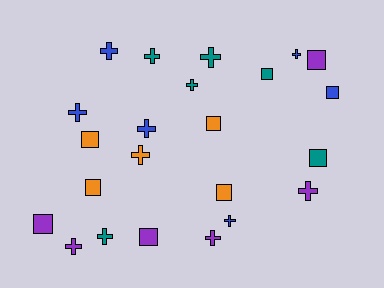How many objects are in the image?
There are 23 objects.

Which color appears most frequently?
Blue, with 6 objects.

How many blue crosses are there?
There are 5 blue crosses.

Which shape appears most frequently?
Cross, with 13 objects.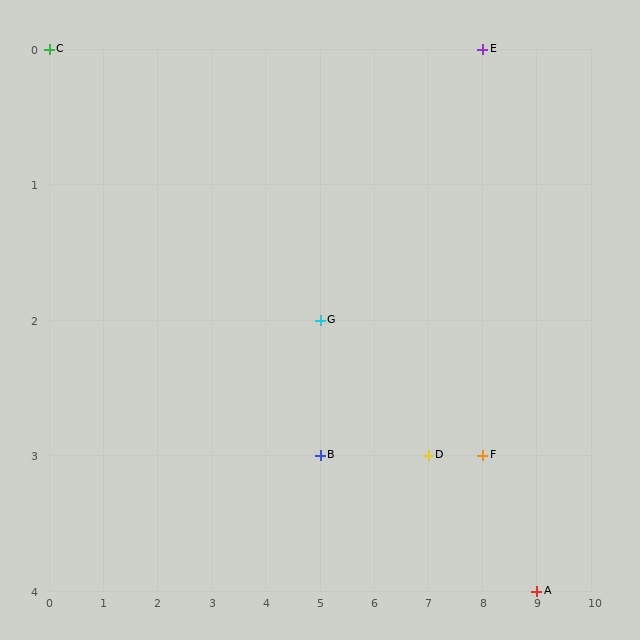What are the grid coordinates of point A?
Point A is at grid coordinates (9, 4).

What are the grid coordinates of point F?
Point F is at grid coordinates (8, 3).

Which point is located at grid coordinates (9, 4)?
Point A is at (9, 4).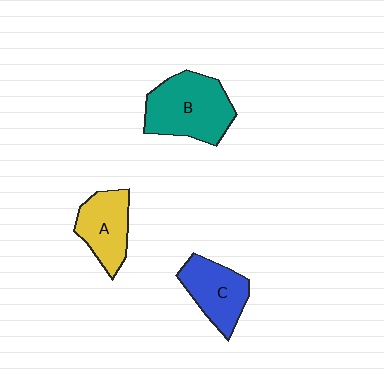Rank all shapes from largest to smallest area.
From largest to smallest: B (teal), C (blue), A (yellow).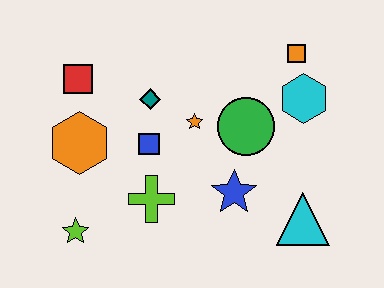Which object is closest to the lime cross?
The blue square is closest to the lime cross.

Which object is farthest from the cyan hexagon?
The lime star is farthest from the cyan hexagon.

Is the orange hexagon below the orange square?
Yes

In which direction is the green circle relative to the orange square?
The green circle is below the orange square.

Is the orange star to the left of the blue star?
Yes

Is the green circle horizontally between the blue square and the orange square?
Yes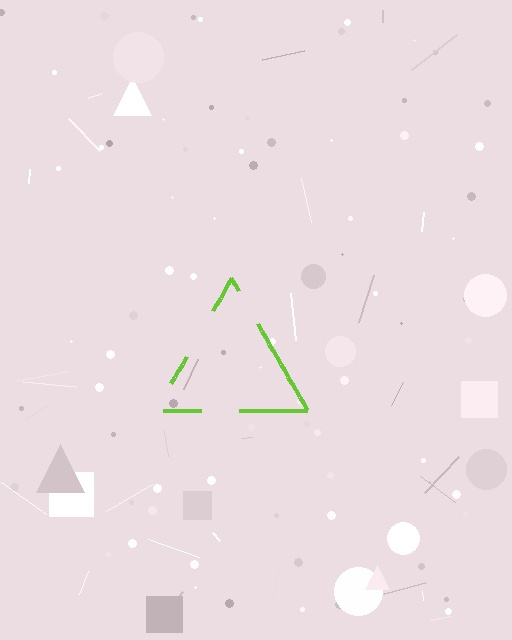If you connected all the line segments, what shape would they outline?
They would outline a triangle.